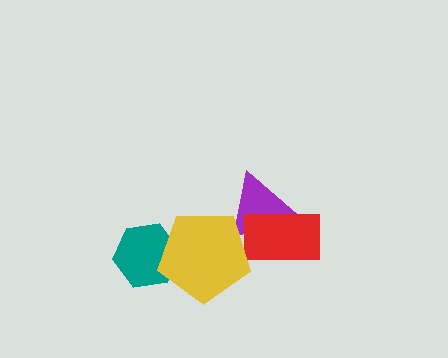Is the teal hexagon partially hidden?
Yes, it is partially covered by another shape.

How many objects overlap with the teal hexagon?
1 object overlaps with the teal hexagon.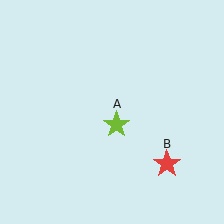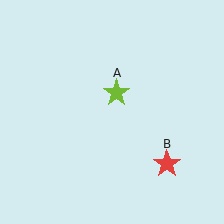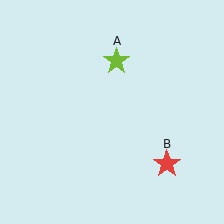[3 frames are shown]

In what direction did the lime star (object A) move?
The lime star (object A) moved up.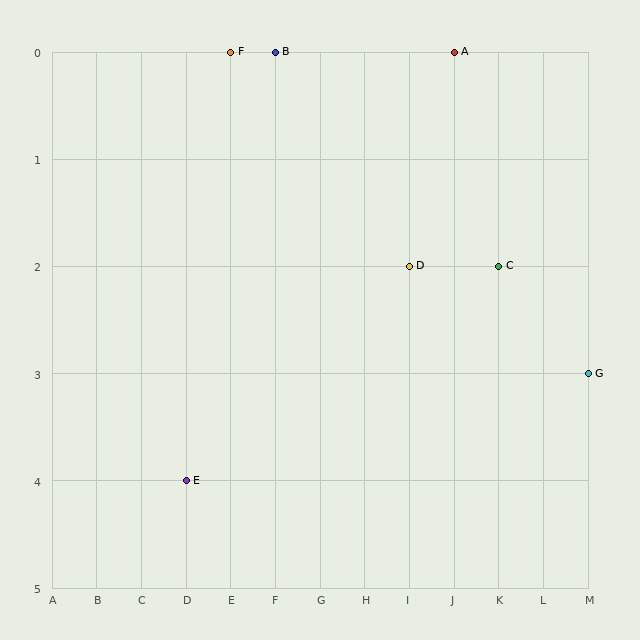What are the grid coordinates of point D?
Point D is at grid coordinates (I, 2).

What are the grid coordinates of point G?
Point G is at grid coordinates (M, 3).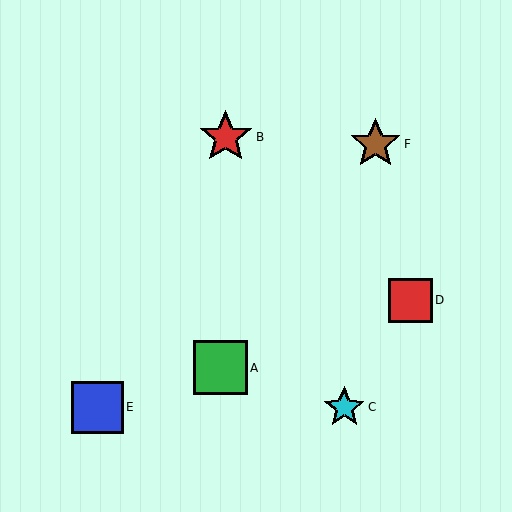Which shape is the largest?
The red star (labeled B) is the largest.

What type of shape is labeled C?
Shape C is a cyan star.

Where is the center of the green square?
The center of the green square is at (220, 368).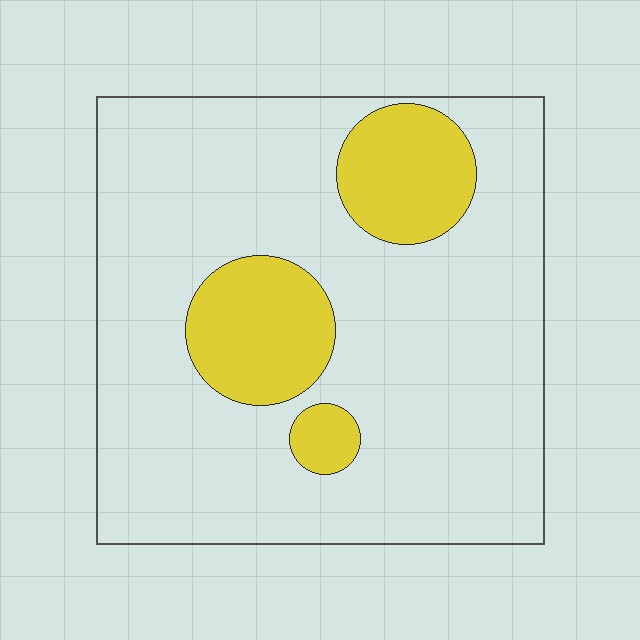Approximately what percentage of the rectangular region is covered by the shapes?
Approximately 20%.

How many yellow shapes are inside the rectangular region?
3.